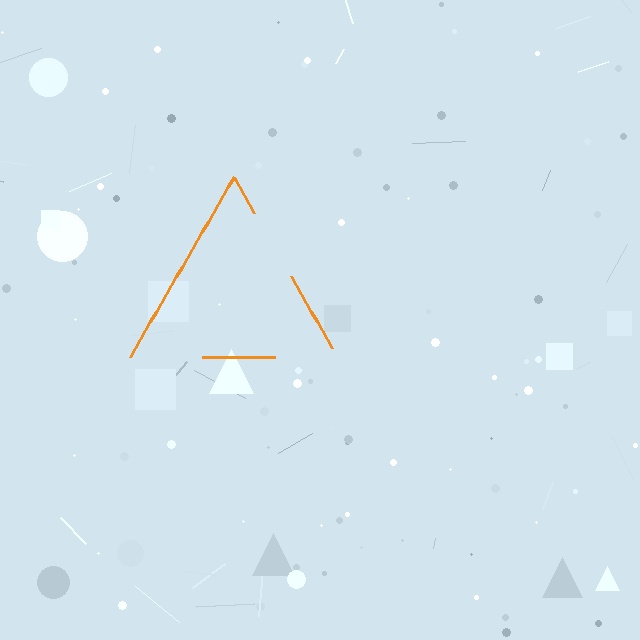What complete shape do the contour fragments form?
The contour fragments form a triangle.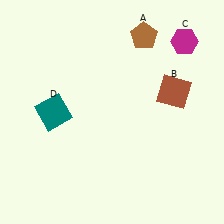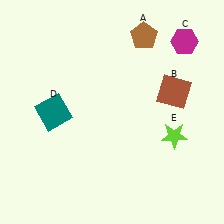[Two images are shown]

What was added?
A lime star (E) was added in Image 2.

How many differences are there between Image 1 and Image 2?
There is 1 difference between the two images.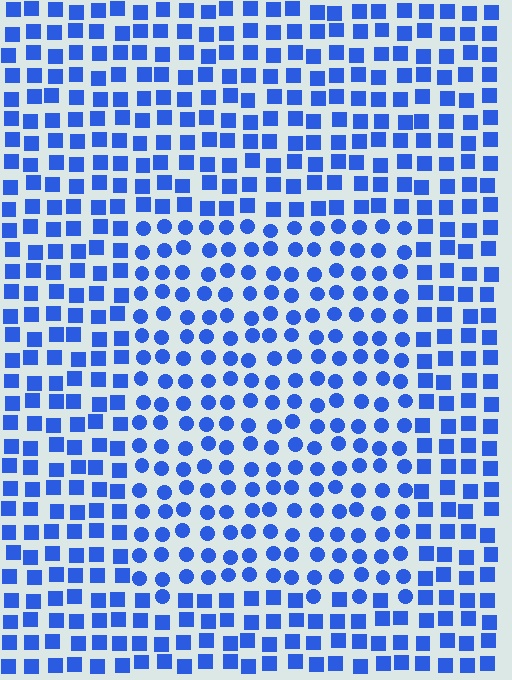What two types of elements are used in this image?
The image uses circles inside the rectangle region and squares outside it.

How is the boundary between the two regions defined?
The boundary is defined by a change in element shape: circles inside vs. squares outside. All elements share the same color and spacing.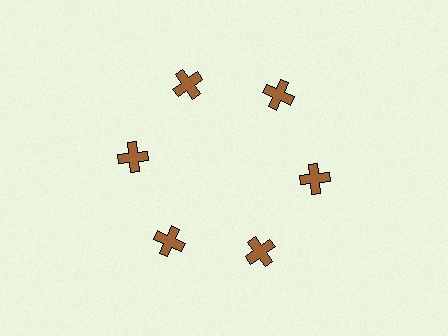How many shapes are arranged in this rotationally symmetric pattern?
There are 6 shapes, arranged in 6 groups of 1.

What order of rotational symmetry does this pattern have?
This pattern has 6-fold rotational symmetry.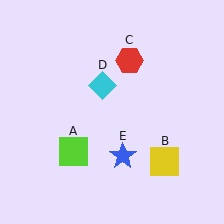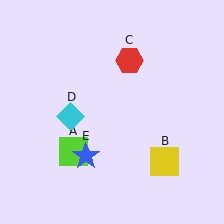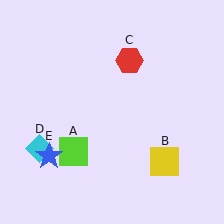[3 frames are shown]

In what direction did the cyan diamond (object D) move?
The cyan diamond (object D) moved down and to the left.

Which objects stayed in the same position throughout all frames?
Lime square (object A) and yellow square (object B) and red hexagon (object C) remained stationary.